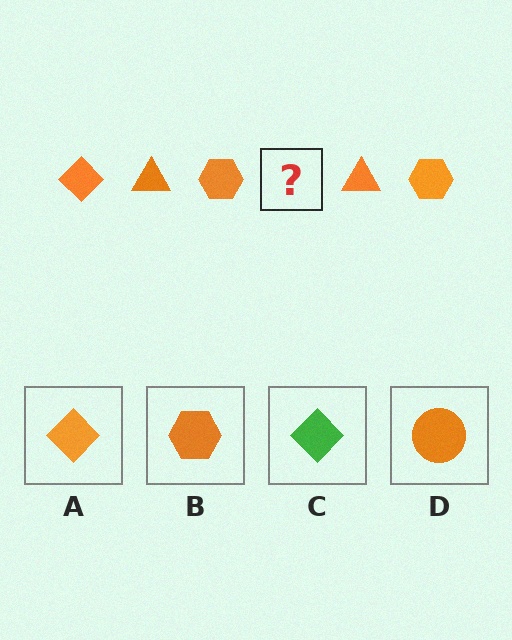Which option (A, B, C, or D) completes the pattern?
A.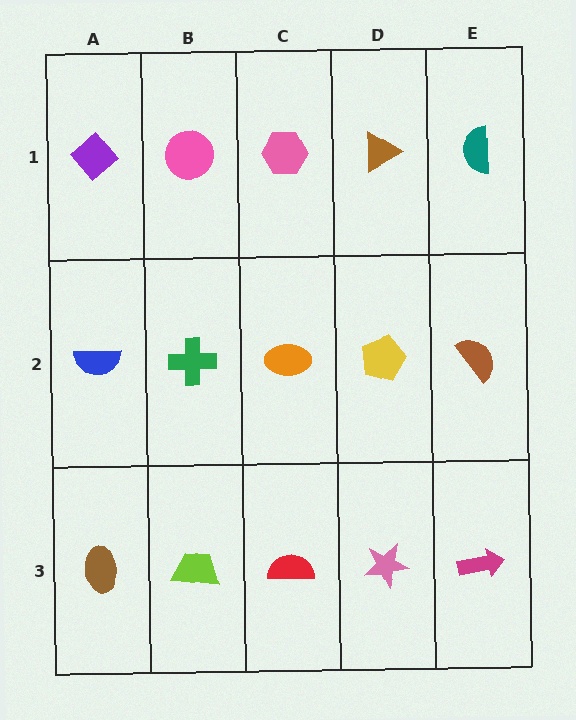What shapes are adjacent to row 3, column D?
A yellow pentagon (row 2, column D), a red semicircle (row 3, column C), a magenta arrow (row 3, column E).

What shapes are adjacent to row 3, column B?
A green cross (row 2, column B), a brown ellipse (row 3, column A), a red semicircle (row 3, column C).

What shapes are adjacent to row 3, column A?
A blue semicircle (row 2, column A), a lime trapezoid (row 3, column B).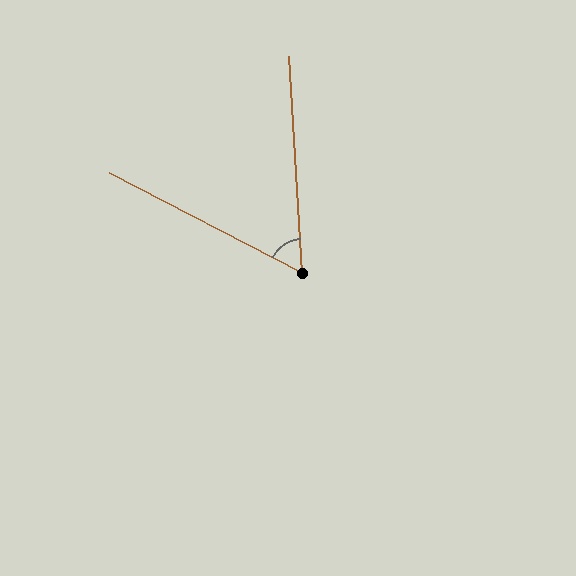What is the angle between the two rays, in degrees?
Approximately 59 degrees.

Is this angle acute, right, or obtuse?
It is acute.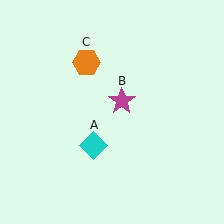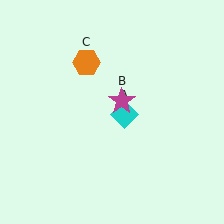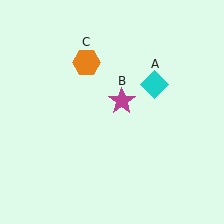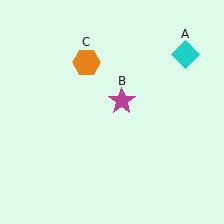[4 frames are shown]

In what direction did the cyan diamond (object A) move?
The cyan diamond (object A) moved up and to the right.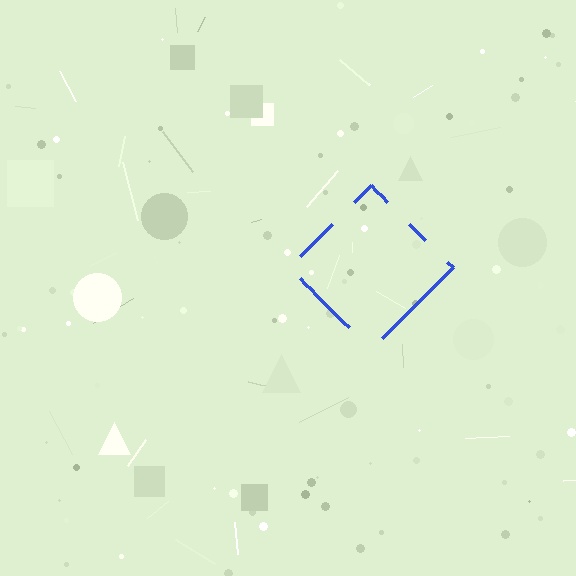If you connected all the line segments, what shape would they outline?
They would outline a diamond.